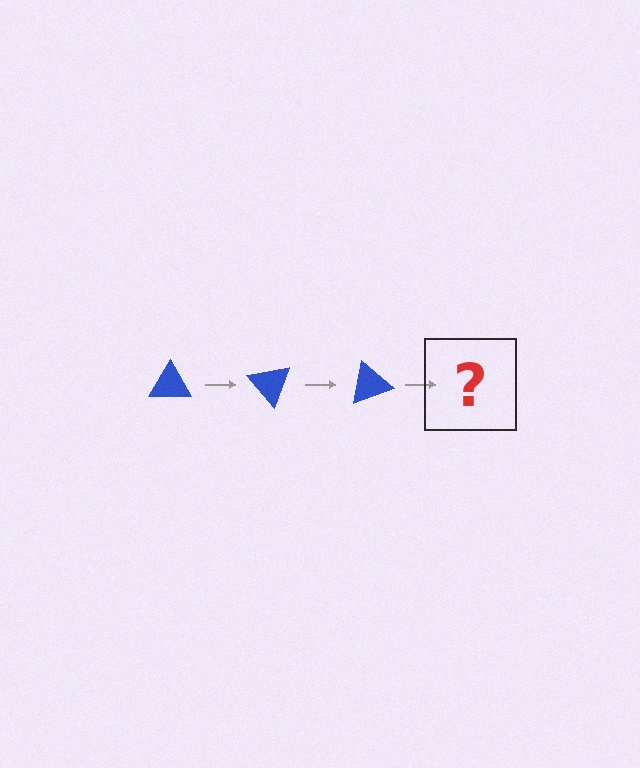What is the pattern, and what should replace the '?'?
The pattern is that the triangle rotates 50 degrees each step. The '?' should be a blue triangle rotated 150 degrees.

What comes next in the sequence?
The next element should be a blue triangle rotated 150 degrees.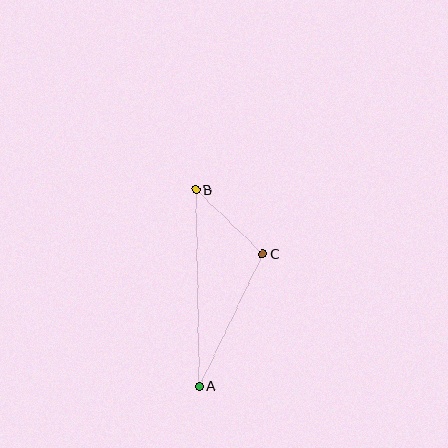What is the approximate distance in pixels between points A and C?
The distance between A and C is approximately 147 pixels.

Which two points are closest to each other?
Points B and C are closest to each other.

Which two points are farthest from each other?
Points A and B are farthest from each other.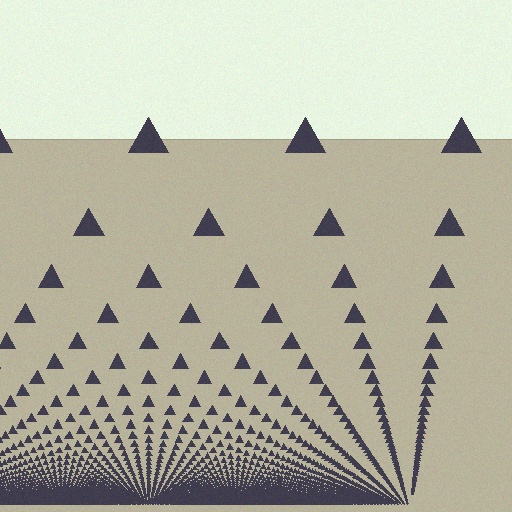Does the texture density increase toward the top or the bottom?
Density increases toward the bottom.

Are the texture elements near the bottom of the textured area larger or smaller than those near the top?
Smaller. The gradient is inverted — elements near the bottom are smaller and denser.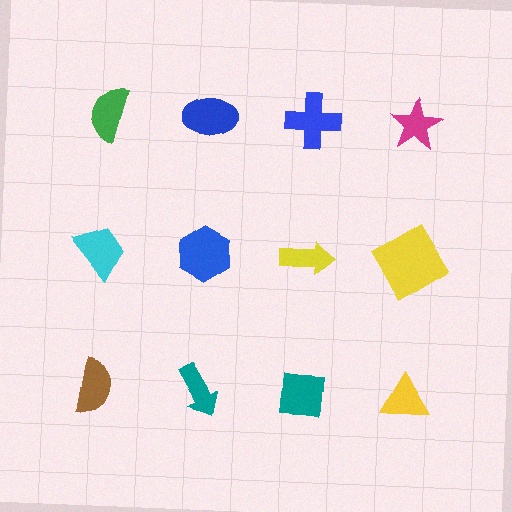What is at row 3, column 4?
A yellow triangle.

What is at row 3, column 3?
A teal square.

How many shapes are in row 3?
4 shapes.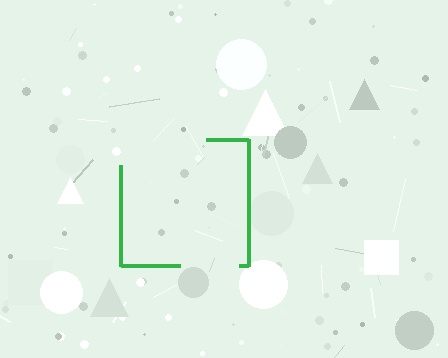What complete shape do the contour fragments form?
The contour fragments form a square.